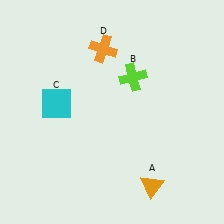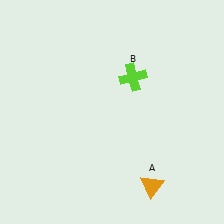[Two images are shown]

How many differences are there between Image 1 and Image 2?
There are 2 differences between the two images.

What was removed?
The cyan square (C), the orange cross (D) were removed in Image 2.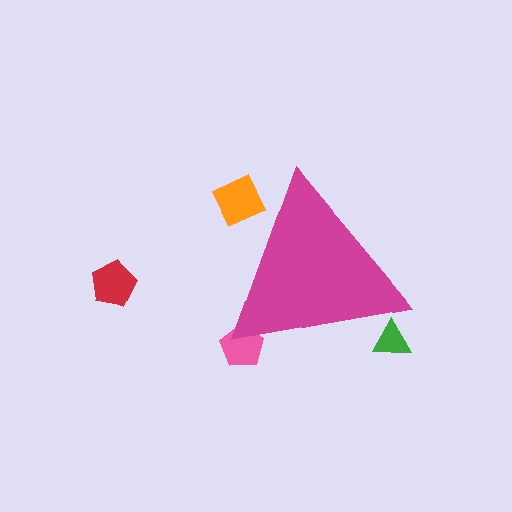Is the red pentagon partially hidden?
No, the red pentagon is fully visible.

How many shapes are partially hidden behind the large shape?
3 shapes are partially hidden.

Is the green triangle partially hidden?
Yes, the green triangle is partially hidden behind the magenta triangle.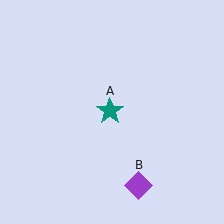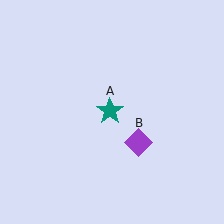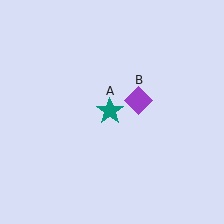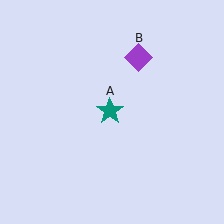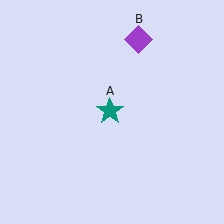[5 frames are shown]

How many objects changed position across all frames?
1 object changed position: purple diamond (object B).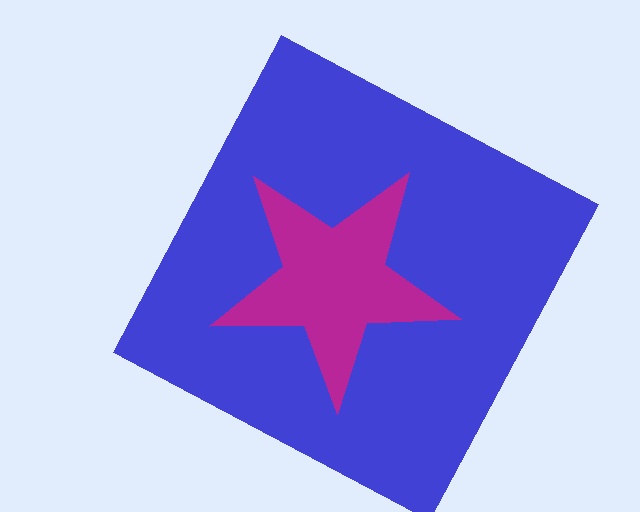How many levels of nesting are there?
2.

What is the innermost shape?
The magenta star.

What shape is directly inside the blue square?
The magenta star.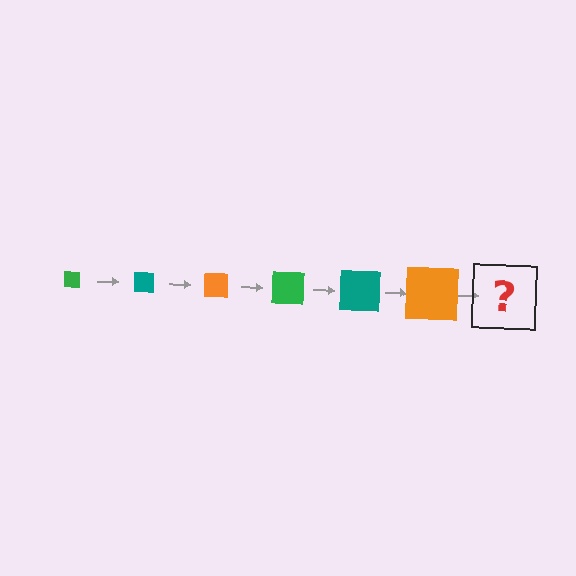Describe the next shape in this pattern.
It should be a green square, larger than the previous one.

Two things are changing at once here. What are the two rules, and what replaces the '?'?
The two rules are that the square grows larger each step and the color cycles through green, teal, and orange. The '?' should be a green square, larger than the previous one.